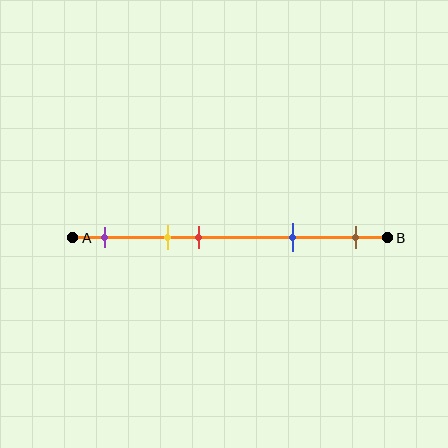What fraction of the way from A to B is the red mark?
The red mark is approximately 40% (0.4) of the way from A to B.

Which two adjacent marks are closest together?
The yellow and red marks are the closest adjacent pair.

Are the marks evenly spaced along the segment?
No, the marks are not evenly spaced.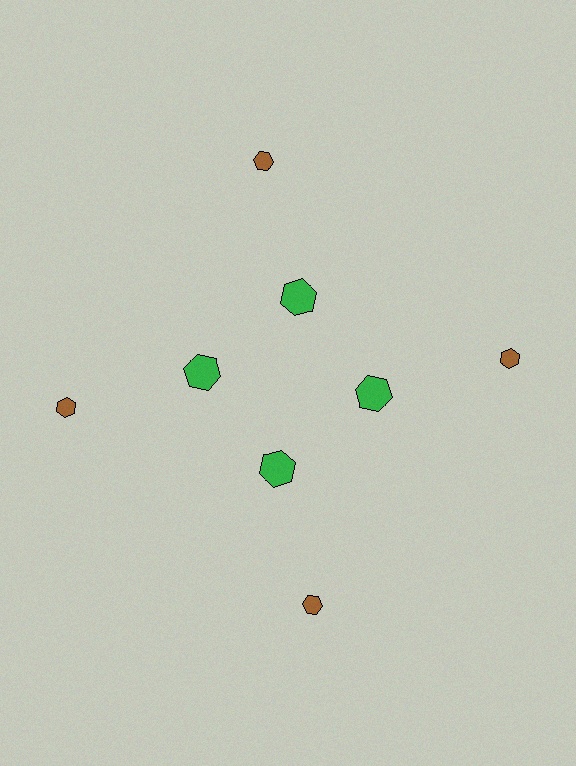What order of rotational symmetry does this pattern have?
This pattern has 4-fold rotational symmetry.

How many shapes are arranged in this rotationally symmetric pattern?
There are 8 shapes, arranged in 4 groups of 2.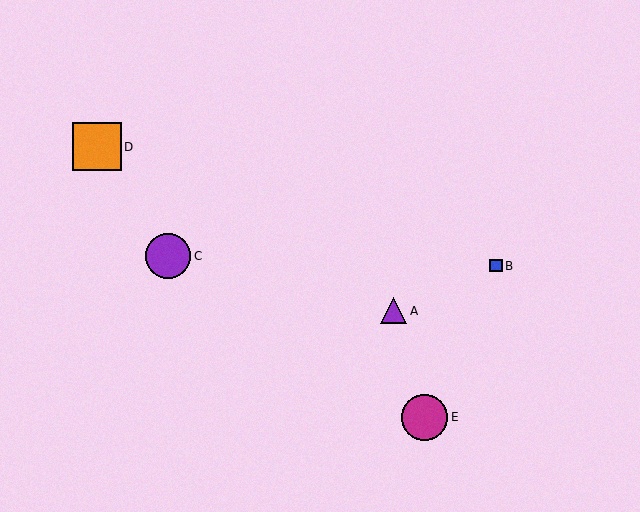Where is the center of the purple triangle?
The center of the purple triangle is at (394, 311).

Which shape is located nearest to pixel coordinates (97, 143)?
The orange square (labeled D) at (97, 147) is nearest to that location.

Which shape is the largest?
The orange square (labeled D) is the largest.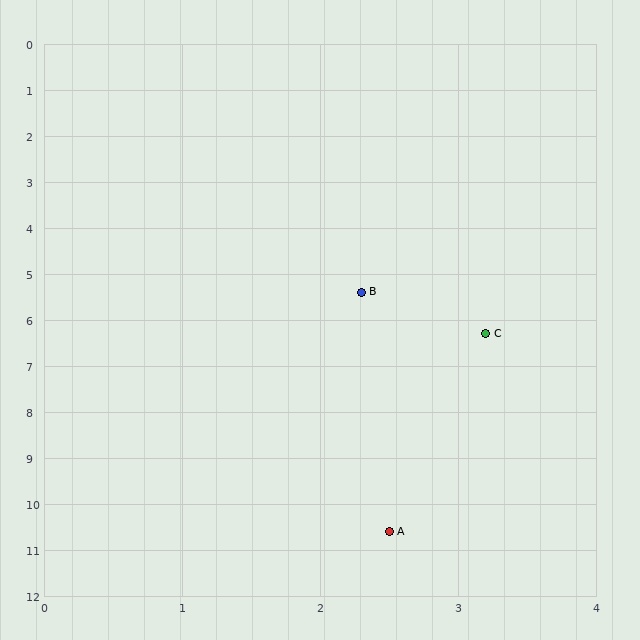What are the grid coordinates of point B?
Point B is at approximately (2.3, 5.4).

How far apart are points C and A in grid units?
Points C and A are about 4.4 grid units apart.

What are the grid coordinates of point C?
Point C is at approximately (3.2, 6.3).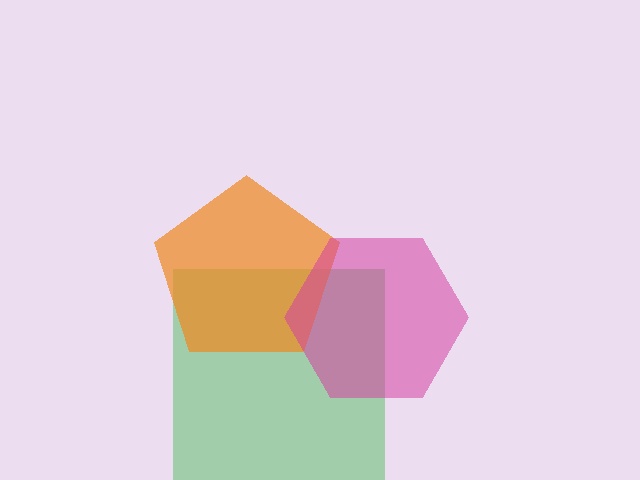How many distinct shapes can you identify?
There are 3 distinct shapes: a green square, an orange pentagon, a magenta hexagon.